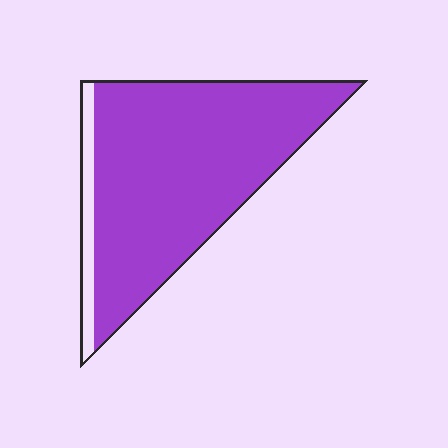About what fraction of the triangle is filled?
About nine tenths (9/10).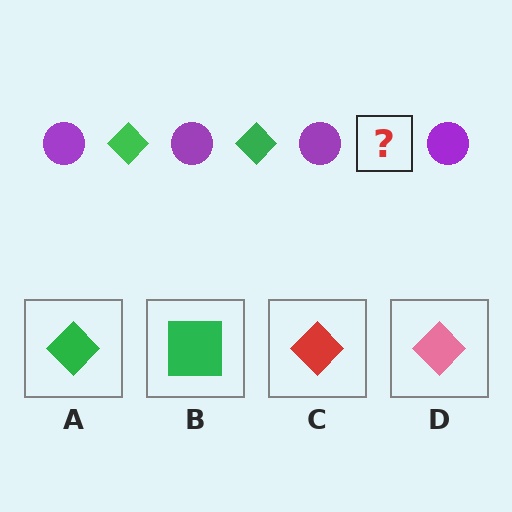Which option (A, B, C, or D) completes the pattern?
A.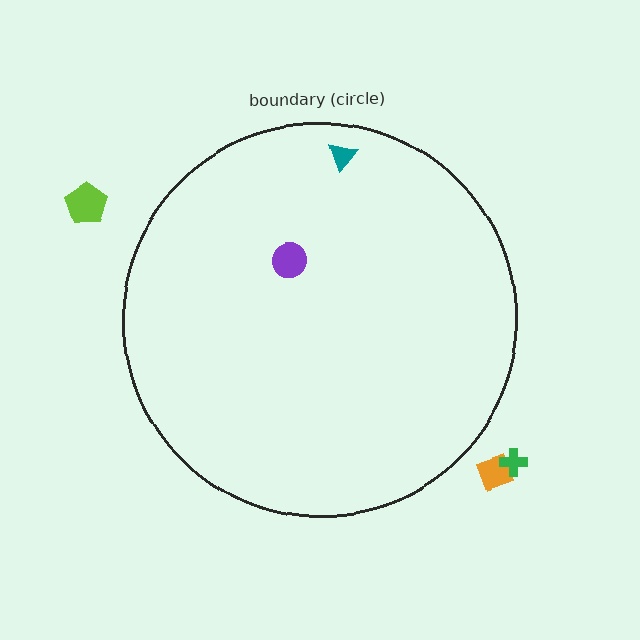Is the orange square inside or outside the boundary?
Outside.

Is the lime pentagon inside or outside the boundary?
Outside.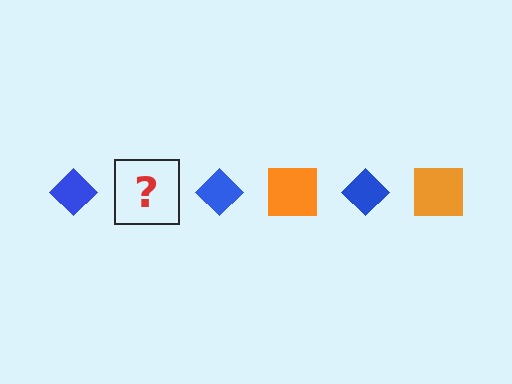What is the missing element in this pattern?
The missing element is an orange square.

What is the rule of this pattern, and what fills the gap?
The rule is that the pattern alternates between blue diamond and orange square. The gap should be filled with an orange square.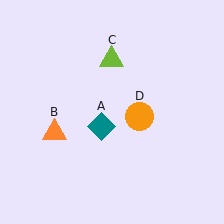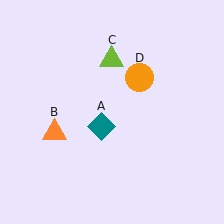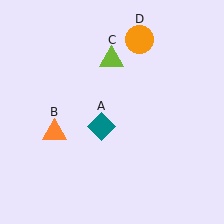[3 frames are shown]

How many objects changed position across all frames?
1 object changed position: orange circle (object D).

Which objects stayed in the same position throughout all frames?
Teal diamond (object A) and orange triangle (object B) and lime triangle (object C) remained stationary.